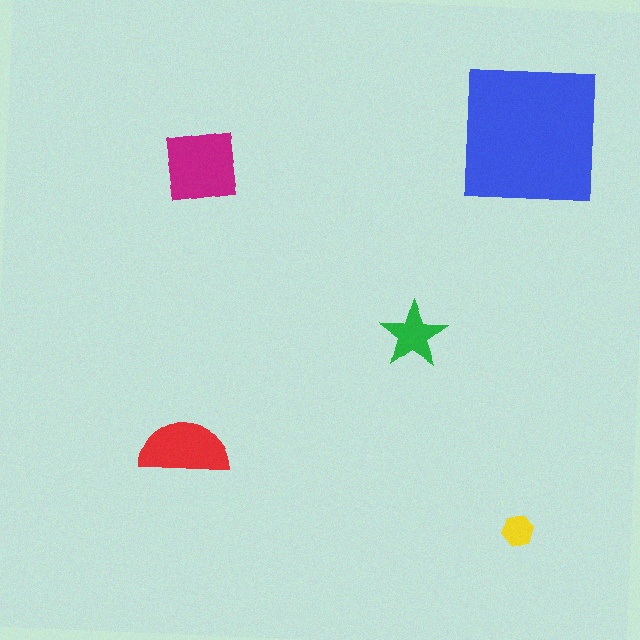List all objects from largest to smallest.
The blue square, the magenta square, the red semicircle, the green star, the yellow hexagon.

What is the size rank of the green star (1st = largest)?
4th.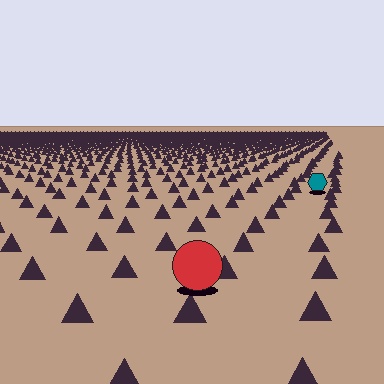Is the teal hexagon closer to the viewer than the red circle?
No. The red circle is closer — you can tell from the texture gradient: the ground texture is coarser near it.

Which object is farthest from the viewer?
The teal hexagon is farthest from the viewer. It appears smaller and the ground texture around it is denser.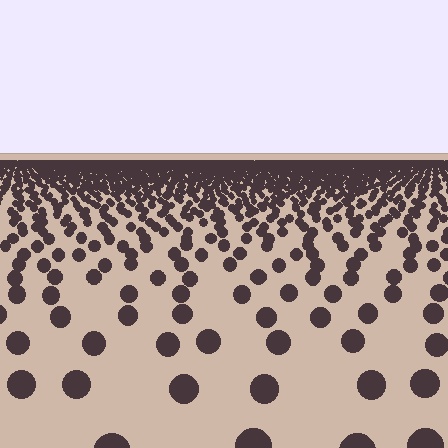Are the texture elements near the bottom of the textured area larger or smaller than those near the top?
Larger. Near the bottom, elements are closer to the viewer and appear at a bigger on-screen size.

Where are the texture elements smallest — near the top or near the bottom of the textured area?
Near the top.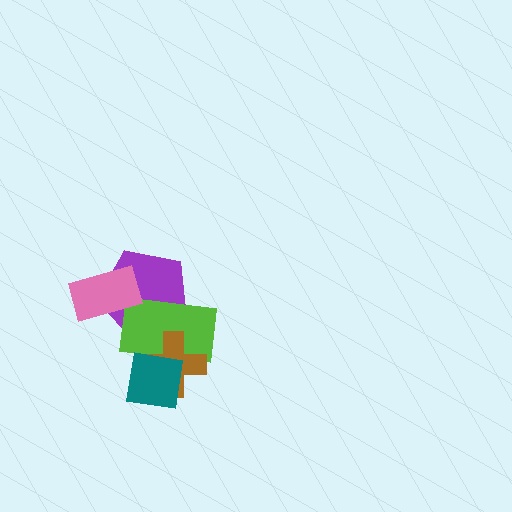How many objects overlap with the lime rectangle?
3 objects overlap with the lime rectangle.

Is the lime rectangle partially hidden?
Yes, it is partially covered by another shape.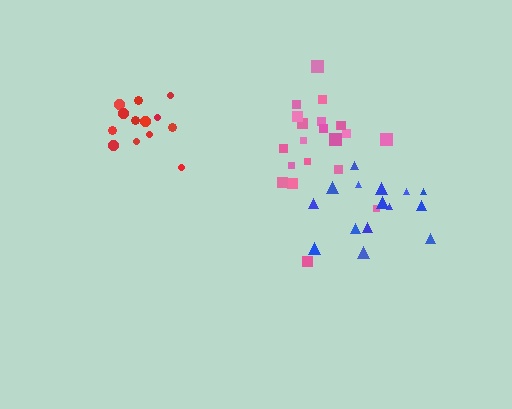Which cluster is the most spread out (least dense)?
Blue.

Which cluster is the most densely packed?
Red.